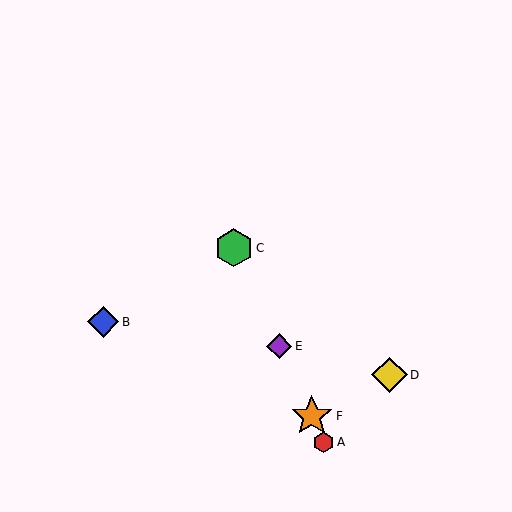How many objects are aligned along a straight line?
4 objects (A, C, E, F) are aligned along a straight line.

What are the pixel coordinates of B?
Object B is at (103, 322).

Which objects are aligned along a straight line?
Objects A, C, E, F are aligned along a straight line.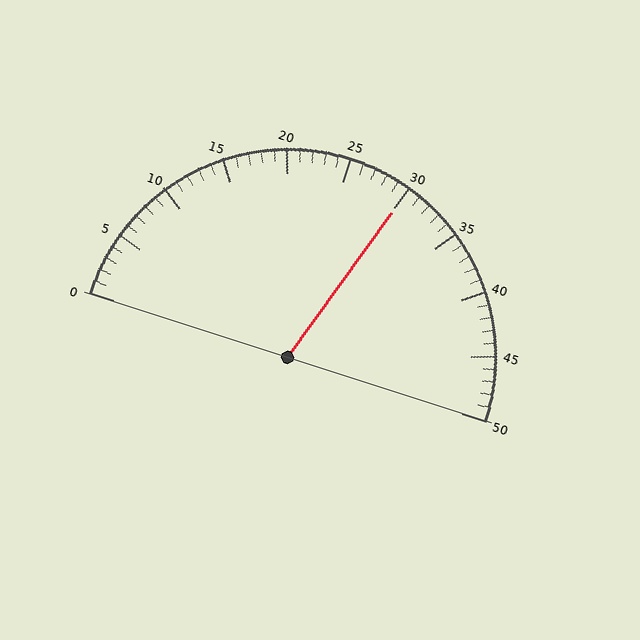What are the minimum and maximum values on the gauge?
The gauge ranges from 0 to 50.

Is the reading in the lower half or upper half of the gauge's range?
The reading is in the upper half of the range (0 to 50).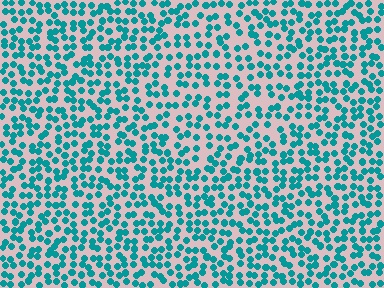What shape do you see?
I see a circle.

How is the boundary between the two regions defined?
The boundary is defined by a change in element density (approximately 1.4x ratio). All elements are the same color, size, and shape.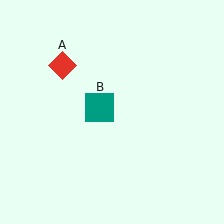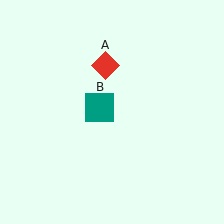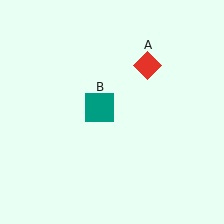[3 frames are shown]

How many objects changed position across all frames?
1 object changed position: red diamond (object A).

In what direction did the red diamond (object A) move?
The red diamond (object A) moved right.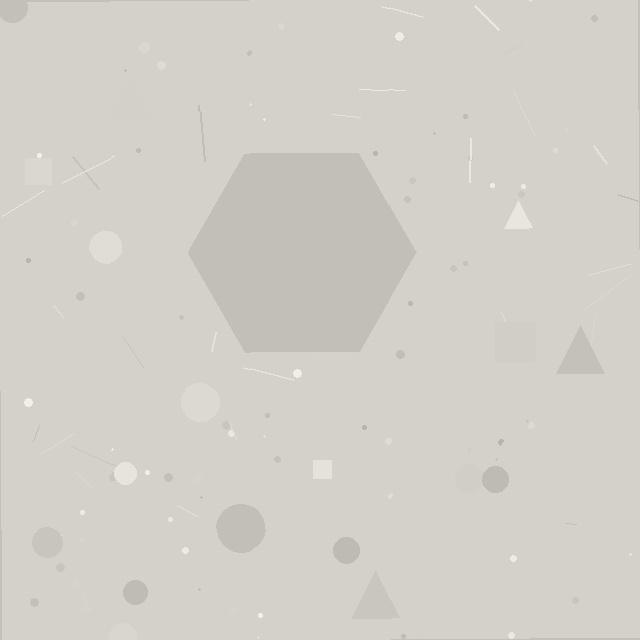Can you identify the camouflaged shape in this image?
The camouflaged shape is a hexagon.